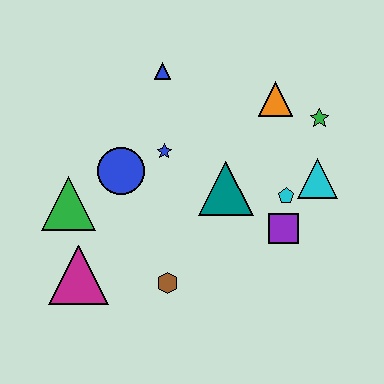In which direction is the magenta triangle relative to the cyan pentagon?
The magenta triangle is to the left of the cyan pentagon.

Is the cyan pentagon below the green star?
Yes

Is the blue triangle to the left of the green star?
Yes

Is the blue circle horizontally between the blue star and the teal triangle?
No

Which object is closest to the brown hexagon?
The magenta triangle is closest to the brown hexagon.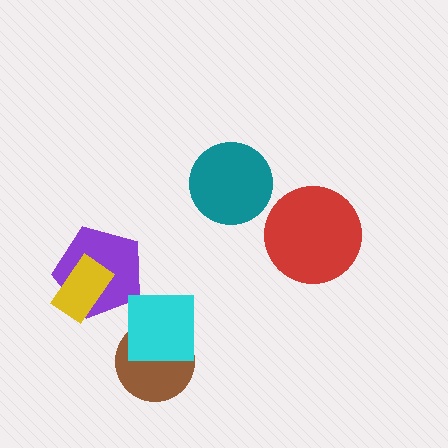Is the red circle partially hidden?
No, no other shape covers it.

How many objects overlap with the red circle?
0 objects overlap with the red circle.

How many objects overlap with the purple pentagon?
1 object overlaps with the purple pentagon.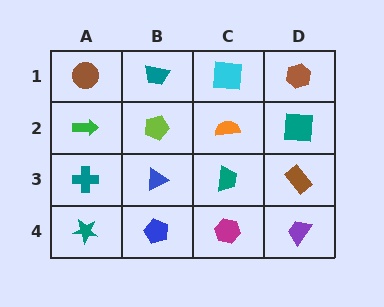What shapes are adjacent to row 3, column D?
A teal square (row 2, column D), a purple trapezoid (row 4, column D), a teal trapezoid (row 3, column C).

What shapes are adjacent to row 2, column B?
A teal trapezoid (row 1, column B), a blue triangle (row 3, column B), a green arrow (row 2, column A), an orange semicircle (row 2, column C).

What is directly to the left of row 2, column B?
A green arrow.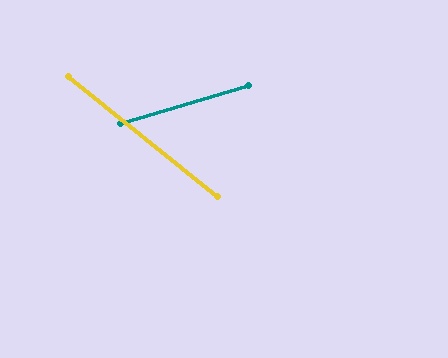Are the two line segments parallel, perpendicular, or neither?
Neither parallel nor perpendicular — they differ by about 55°.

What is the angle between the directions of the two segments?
Approximately 55 degrees.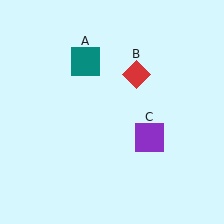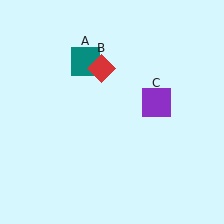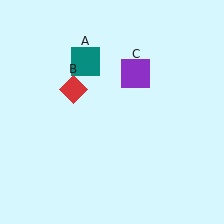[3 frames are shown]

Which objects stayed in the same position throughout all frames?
Teal square (object A) remained stationary.